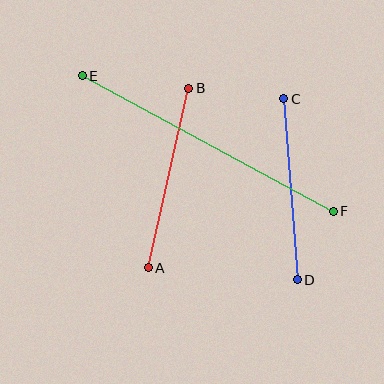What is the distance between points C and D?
The distance is approximately 181 pixels.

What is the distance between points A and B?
The distance is approximately 184 pixels.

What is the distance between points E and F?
The distance is approximately 285 pixels.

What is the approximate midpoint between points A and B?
The midpoint is at approximately (169, 178) pixels.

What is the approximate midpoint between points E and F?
The midpoint is at approximately (208, 143) pixels.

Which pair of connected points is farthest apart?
Points E and F are farthest apart.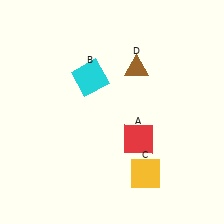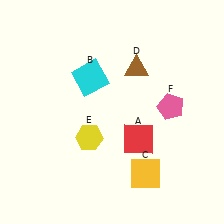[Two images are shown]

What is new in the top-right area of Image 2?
A pink pentagon (F) was added in the top-right area of Image 2.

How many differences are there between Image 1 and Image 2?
There are 2 differences between the two images.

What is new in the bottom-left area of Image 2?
A yellow hexagon (E) was added in the bottom-left area of Image 2.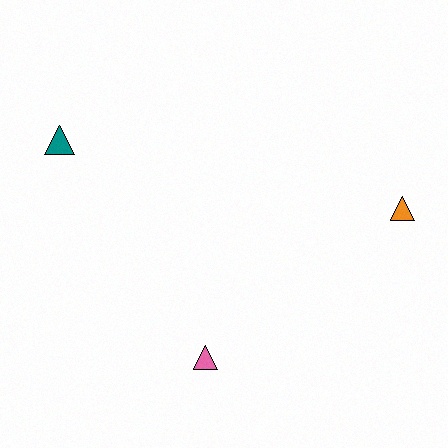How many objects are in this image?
There are 3 objects.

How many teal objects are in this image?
There is 1 teal object.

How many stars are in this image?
There are no stars.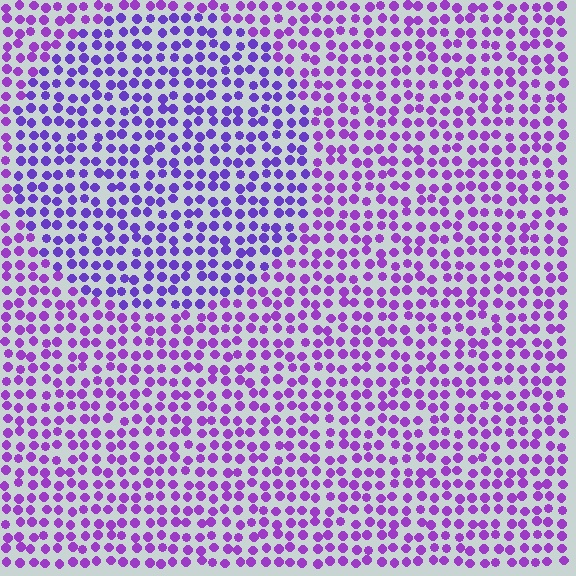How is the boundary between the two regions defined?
The boundary is defined purely by a slight shift in hue (about 24 degrees). Spacing, size, and orientation are identical on both sides.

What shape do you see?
I see a circle.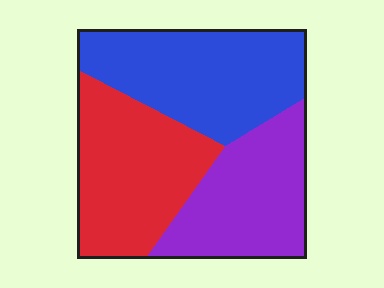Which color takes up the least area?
Purple, at roughly 30%.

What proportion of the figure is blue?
Blue covers 36% of the figure.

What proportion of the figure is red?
Red covers roughly 35% of the figure.